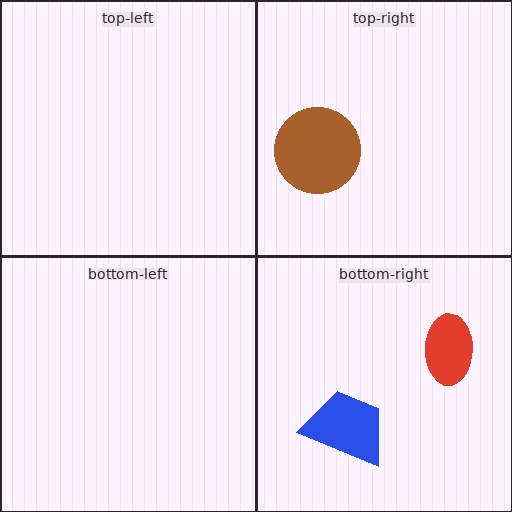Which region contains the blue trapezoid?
The bottom-right region.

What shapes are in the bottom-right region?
The blue trapezoid, the red ellipse.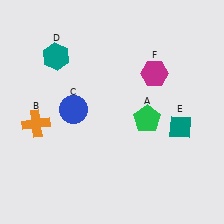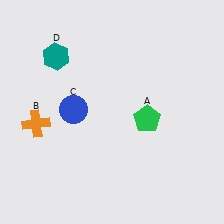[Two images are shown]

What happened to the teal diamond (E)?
The teal diamond (E) was removed in Image 2. It was in the bottom-right area of Image 1.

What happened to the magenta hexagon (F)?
The magenta hexagon (F) was removed in Image 2. It was in the top-right area of Image 1.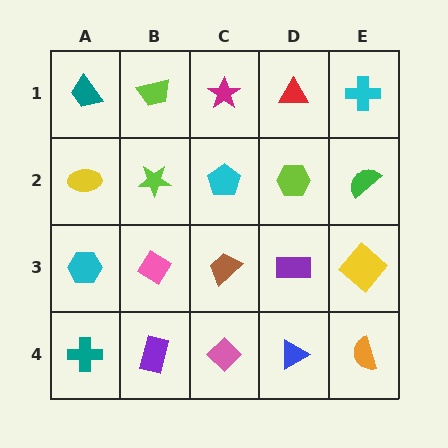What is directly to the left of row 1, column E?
A red triangle.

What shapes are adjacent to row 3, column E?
A green semicircle (row 2, column E), an orange semicircle (row 4, column E), a purple rectangle (row 3, column D).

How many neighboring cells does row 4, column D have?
3.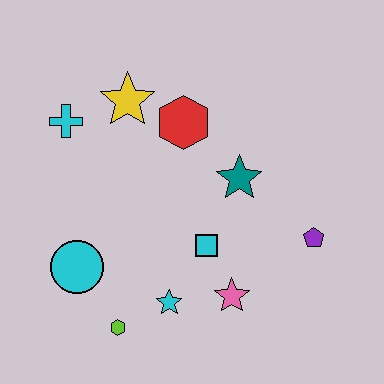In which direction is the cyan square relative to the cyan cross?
The cyan square is to the right of the cyan cross.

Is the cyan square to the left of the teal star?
Yes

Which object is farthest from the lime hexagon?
The yellow star is farthest from the lime hexagon.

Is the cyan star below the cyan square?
Yes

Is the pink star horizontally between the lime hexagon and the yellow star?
No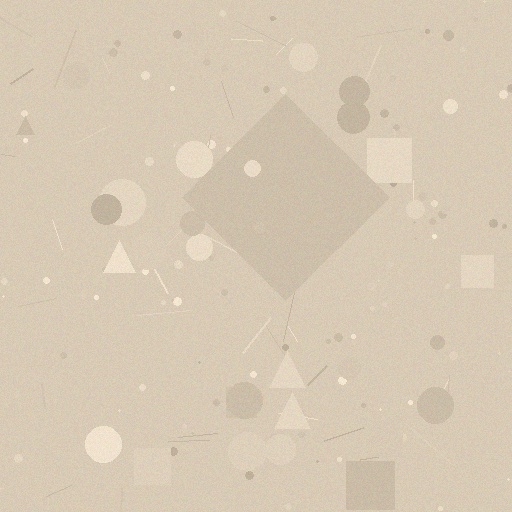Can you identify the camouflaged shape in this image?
The camouflaged shape is a diamond.